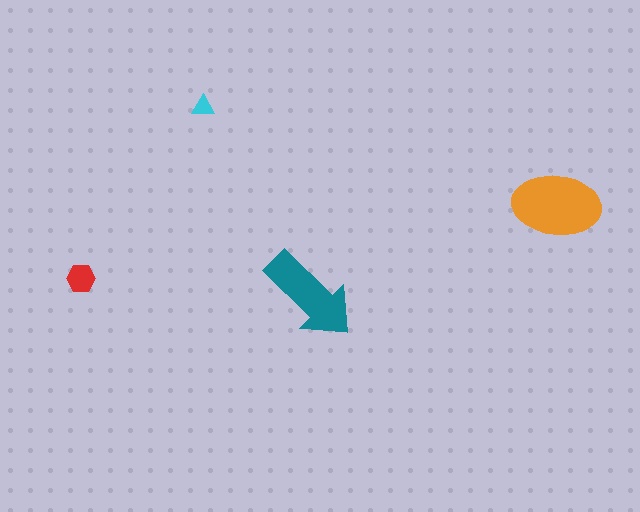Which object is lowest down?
The teal arrow is bottommost.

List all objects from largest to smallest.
The orange ellipse, the teal arrow, the red hexagon, the cyan triangle.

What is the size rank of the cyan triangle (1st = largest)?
4th.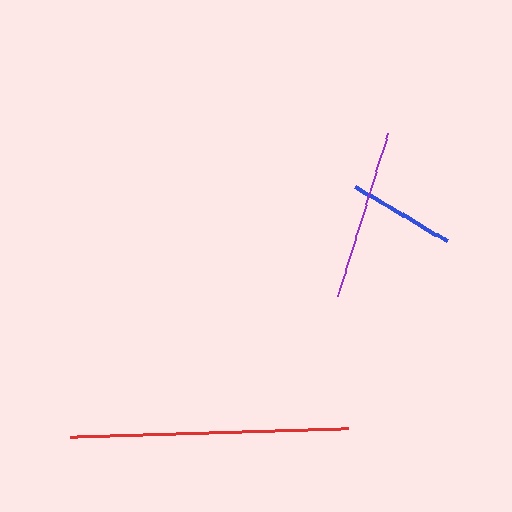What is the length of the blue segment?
The blue segment is approximately 106 pixels long.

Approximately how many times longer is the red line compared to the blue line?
The red line is approximately 2.6 times the length of the blue line.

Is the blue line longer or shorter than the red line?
The red line is longer than the blue line.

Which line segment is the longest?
The red line is the longest at approximately 278 pixels.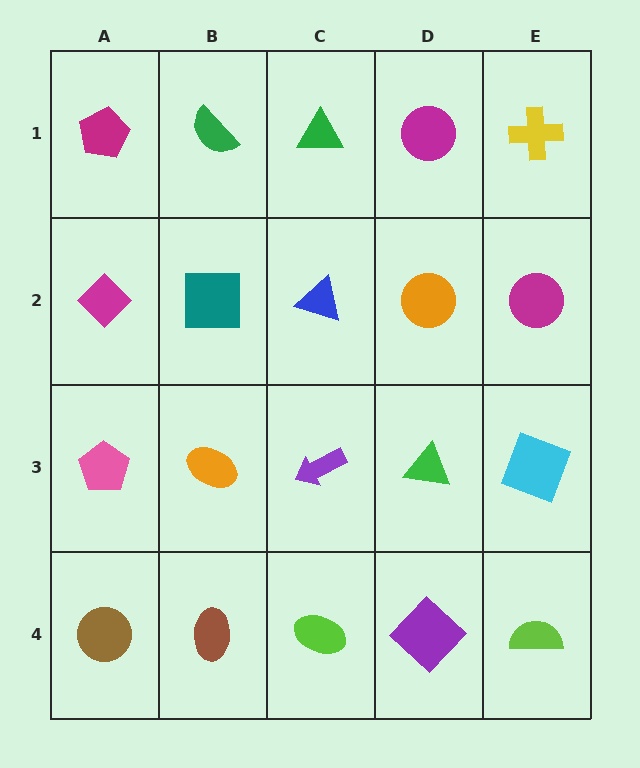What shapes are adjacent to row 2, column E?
A yellow cross (row 1, column E), a cyan square (row 3, column E), an orange circle (row 2, column D).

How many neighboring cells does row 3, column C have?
4.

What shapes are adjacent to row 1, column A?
A magenta diamond (row 2, column A), a green semicircle (row 1, column B).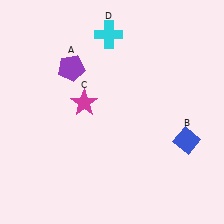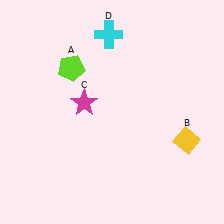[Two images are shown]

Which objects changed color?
A changed from purple to lime. B changed from blue to yellow.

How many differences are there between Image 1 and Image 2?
There are 2 differences between the two images.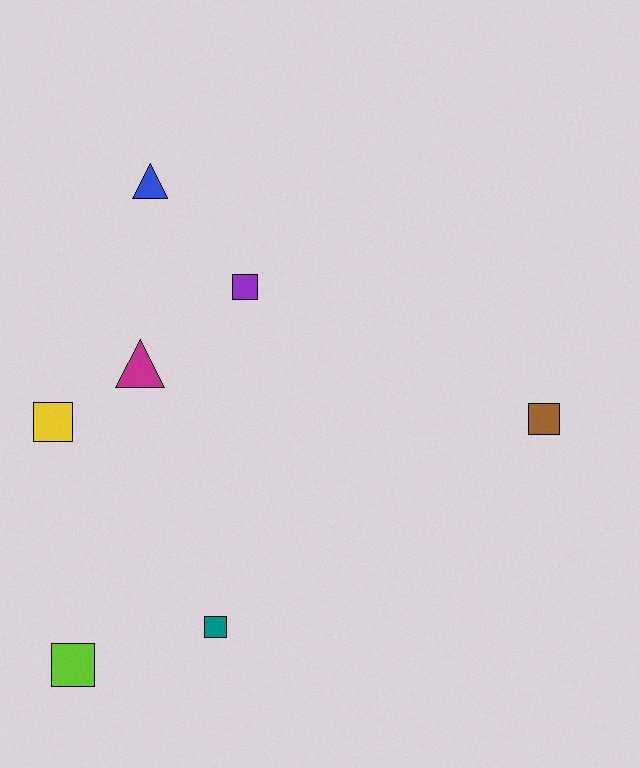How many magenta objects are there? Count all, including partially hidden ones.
There is 1 magenta object.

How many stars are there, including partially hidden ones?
There are no stars.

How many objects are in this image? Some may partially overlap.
There are 7 objects.